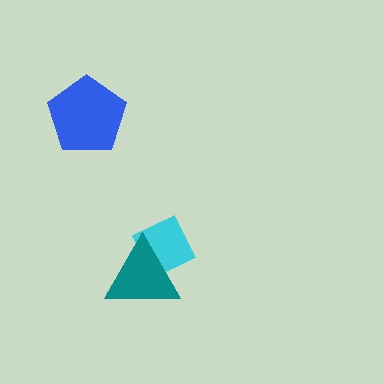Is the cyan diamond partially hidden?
Yes, it is partially covered by another shape.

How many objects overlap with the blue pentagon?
0 objects overlap with the blue pentagon.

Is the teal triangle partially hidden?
No, no other shape covers it.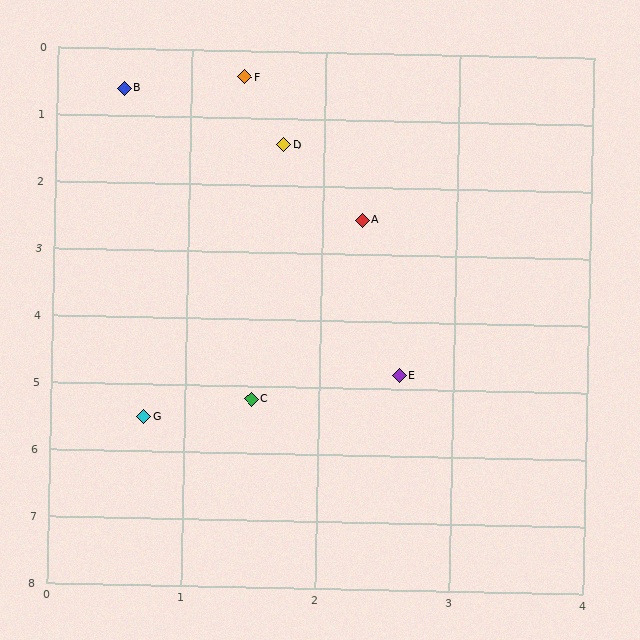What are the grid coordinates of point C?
Point C is at approximately (1.5, 5.2).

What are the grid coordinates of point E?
Point E is at approximately (2.6, 4.8).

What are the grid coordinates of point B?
Point B is at approximately (0.5, 0.6).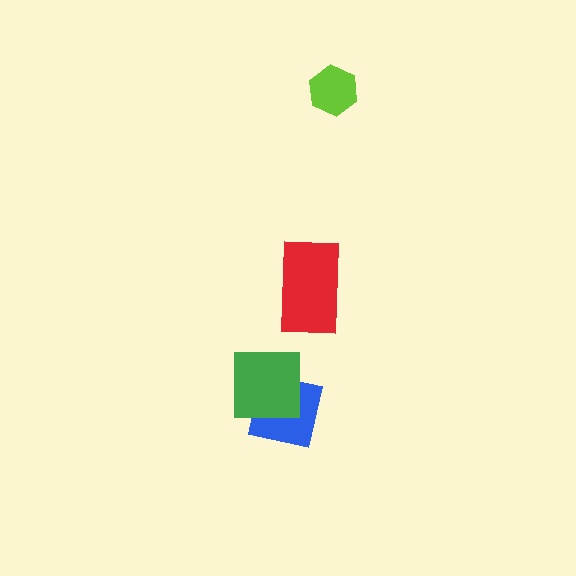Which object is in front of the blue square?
The green square is in front of the blue square.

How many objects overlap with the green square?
1 object overlaps with the green square.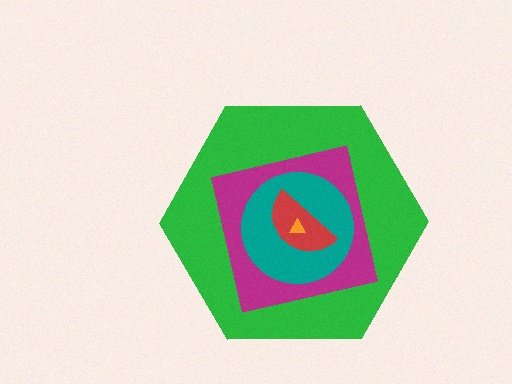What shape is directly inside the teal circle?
The red semicircle.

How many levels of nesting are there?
5.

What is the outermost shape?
The green hexagon.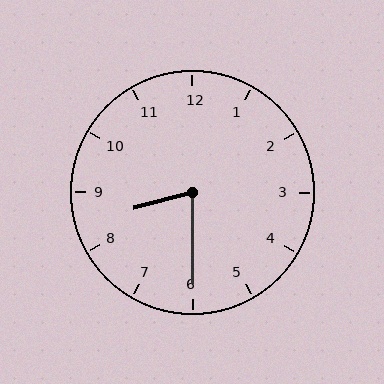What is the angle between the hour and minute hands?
Approximately 75 degrees.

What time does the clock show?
8:30.